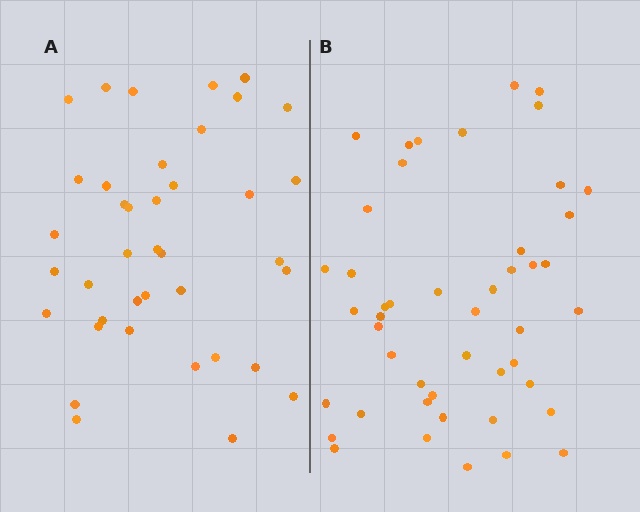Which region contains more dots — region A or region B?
Region B (the right region) has more dots.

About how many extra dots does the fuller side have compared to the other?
Region B has roughly 8 or so more dots than region A.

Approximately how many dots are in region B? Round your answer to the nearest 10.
About 50 dots. (The exact count is 47, which rounds to 50.)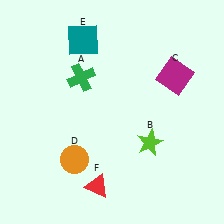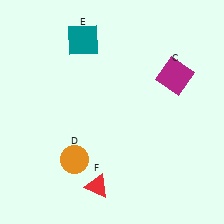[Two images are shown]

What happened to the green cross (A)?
The green cross (A) was removed in Image 2. It was in the top-left area of Image 1.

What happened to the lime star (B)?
The lime star (B) was removed in Image 2. It was in the bottom-right area of Image 1.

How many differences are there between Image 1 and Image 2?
There are 2 differences between the two images.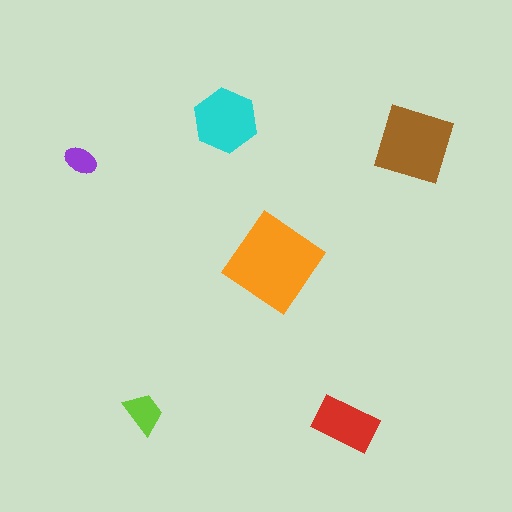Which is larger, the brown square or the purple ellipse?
The brown square.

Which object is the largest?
The orange diamond.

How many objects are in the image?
There are 6 objects in the image.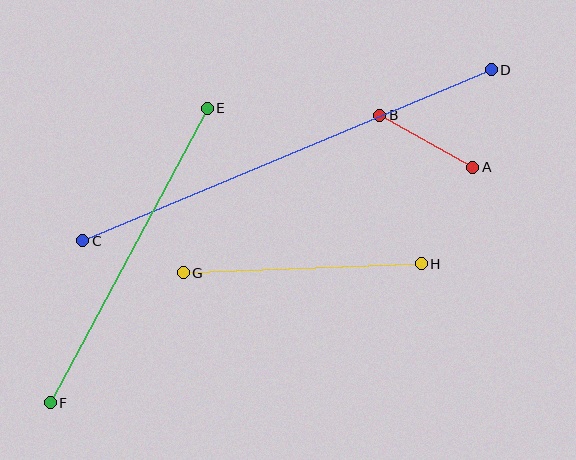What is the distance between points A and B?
The distance is approximately 107 pixels.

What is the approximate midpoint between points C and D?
The midpoint is at approximately (287, 155) pixels.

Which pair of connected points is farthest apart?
Points C and D are farthest apart.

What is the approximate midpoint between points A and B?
The midpoint is at approximately (426, 141) pixels.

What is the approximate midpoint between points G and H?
The midpoint is at approximately (302, 268) pixels.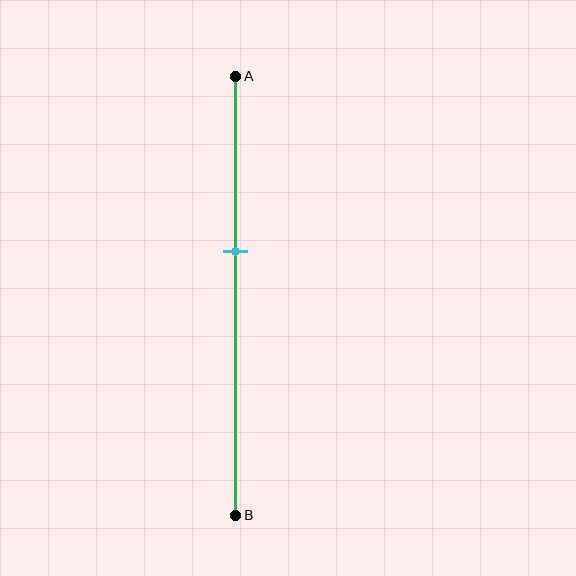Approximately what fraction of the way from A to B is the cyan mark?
The cyan mark is approximately 40% of the way from A to B.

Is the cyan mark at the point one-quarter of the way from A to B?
No, the mark is at about 40% from A, not at the 25% one-quarter point.